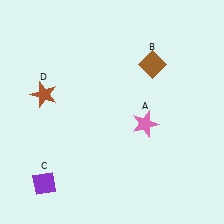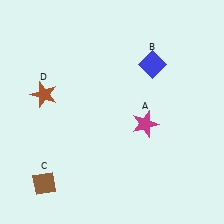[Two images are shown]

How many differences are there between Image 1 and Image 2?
There are 3 differences between the two images.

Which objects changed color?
A changed from pink to magenta. B changed from brown to blue. C changed from purple to brown.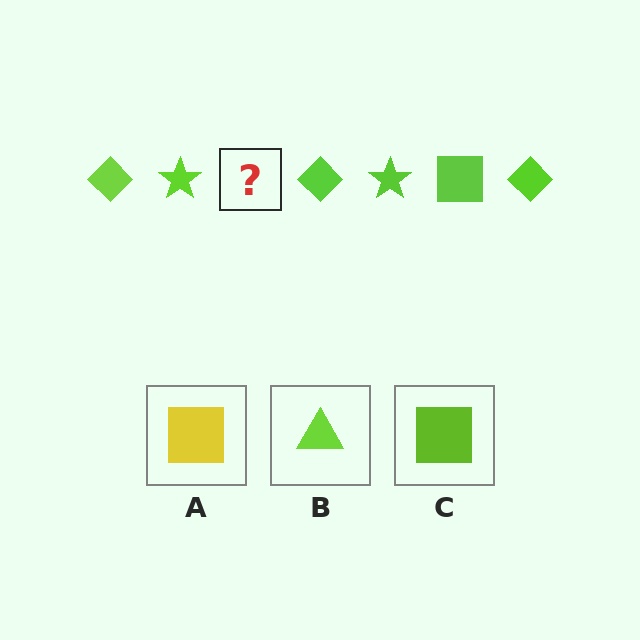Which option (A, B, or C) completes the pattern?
C.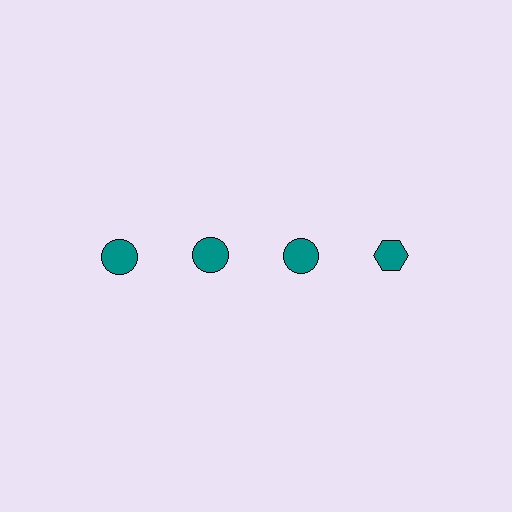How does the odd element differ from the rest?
It has a different shape: hexagon instead of circle.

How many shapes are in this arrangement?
There are 4 shapes arranged in a grid pattern.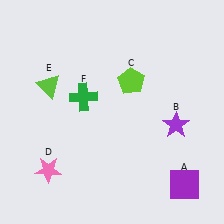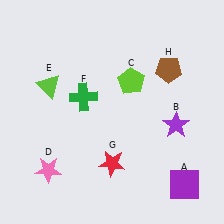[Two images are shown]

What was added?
A red star (G), a brown pentagon (H) were added in Image 2.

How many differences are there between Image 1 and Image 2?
There are 2 differences between the two images.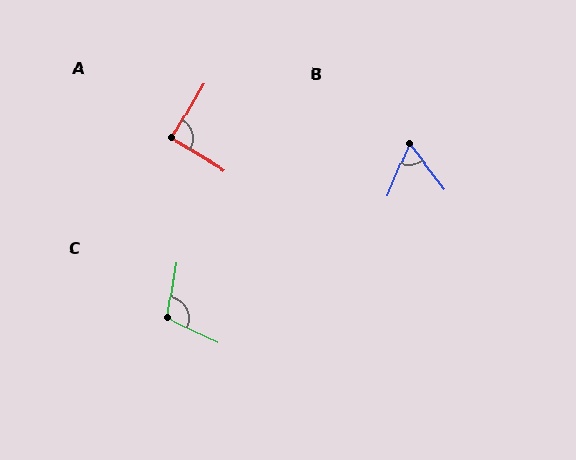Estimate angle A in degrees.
Approximately 90 degrees.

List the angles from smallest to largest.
B (60°), A (90°), C (106°).